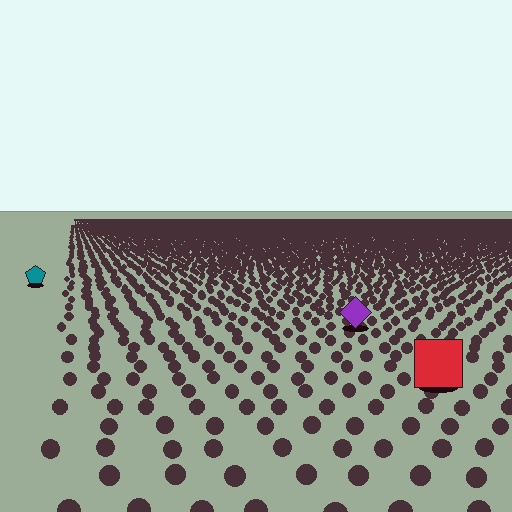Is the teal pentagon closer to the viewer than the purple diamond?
No. The purple diamond is closer — you can tell from the texture gradient: the ground texture is coarser near it.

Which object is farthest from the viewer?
The teal pentagon is farthest from the viewer. It appears smaller and the ground texture around it is denser.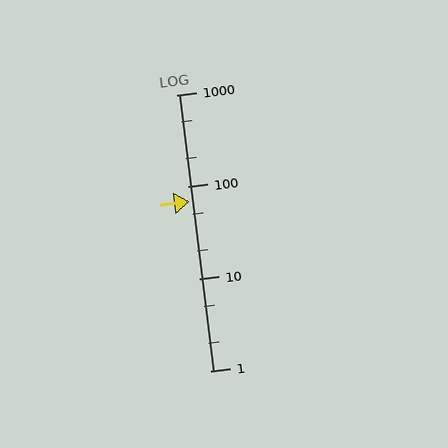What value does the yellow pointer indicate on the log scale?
The pointer indicates approximately 70.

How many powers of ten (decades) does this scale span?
The scale spans 3 decades, from 1 to 1000.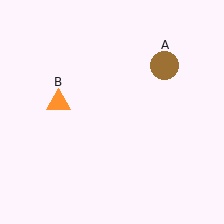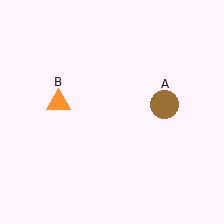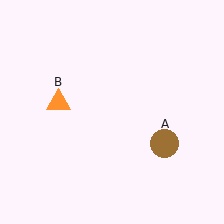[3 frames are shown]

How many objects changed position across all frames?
1 object changed position: brown circle (object A).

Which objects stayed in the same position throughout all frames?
Orange triangle (object B) remained stationary.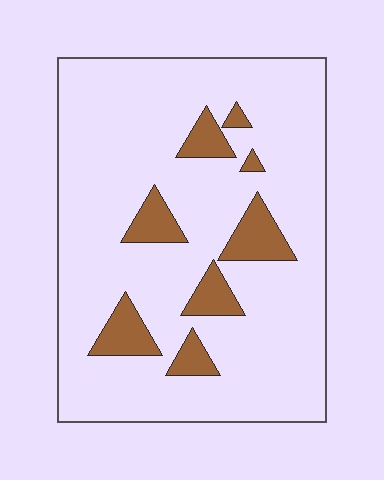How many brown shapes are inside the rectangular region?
8.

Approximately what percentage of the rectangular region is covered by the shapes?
Approximately 15%.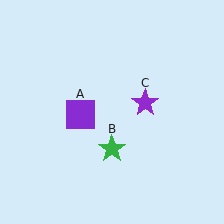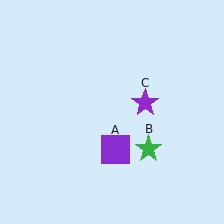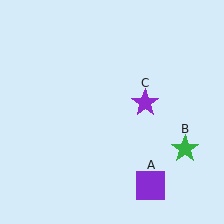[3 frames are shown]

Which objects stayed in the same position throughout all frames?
Purple star (object C) remained stationary.